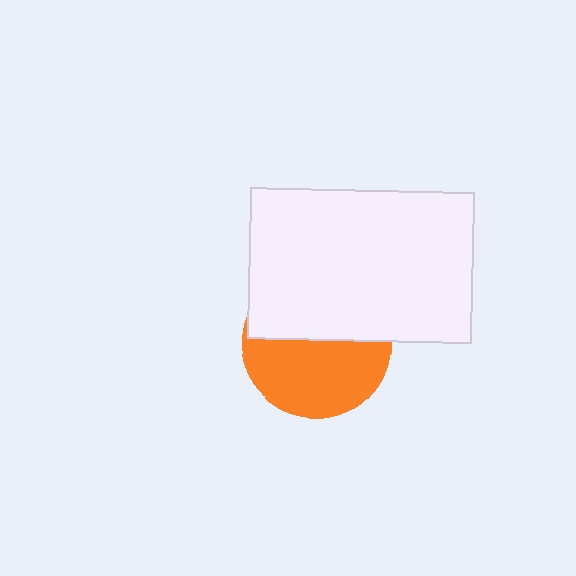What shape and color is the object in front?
The object in front is a white rectangle.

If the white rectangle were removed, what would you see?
You would see the complete orange circle.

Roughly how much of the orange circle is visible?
About half of it is visible (roughly 54%).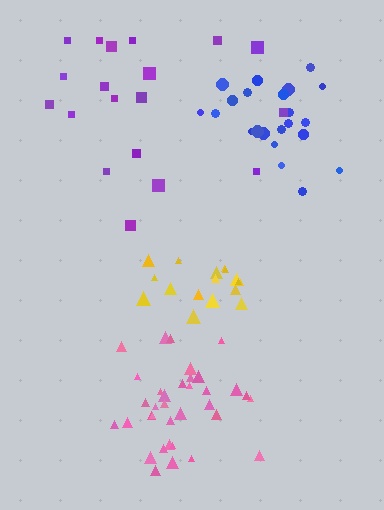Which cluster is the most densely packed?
Yellow.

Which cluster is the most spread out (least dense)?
Purple.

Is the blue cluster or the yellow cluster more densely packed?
Yellow.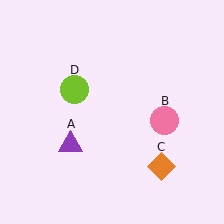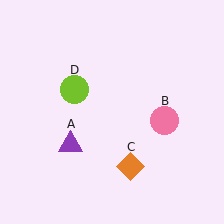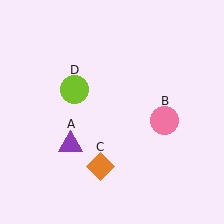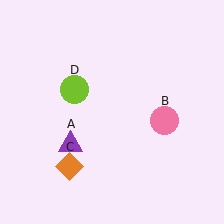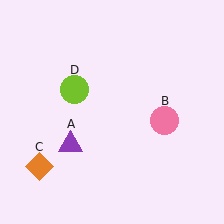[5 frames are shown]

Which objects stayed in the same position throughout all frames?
Purple triangle (object A) and pink circle (object B) and lime circle (object D) remained stationary.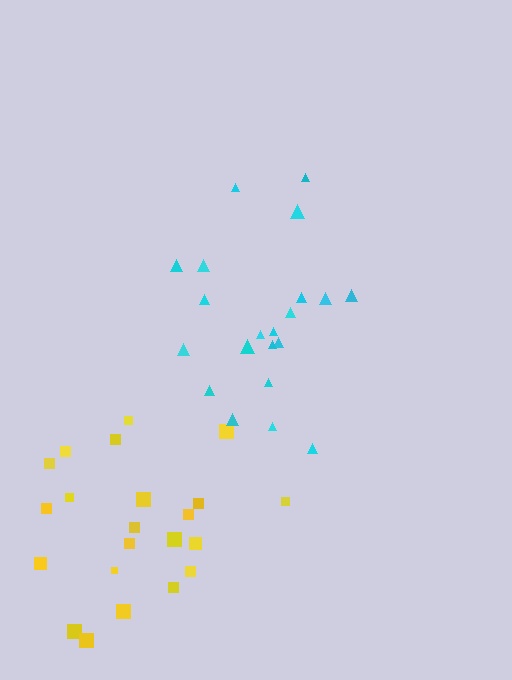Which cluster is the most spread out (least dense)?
Yellow.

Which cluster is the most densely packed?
Cyan.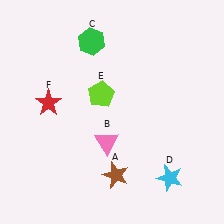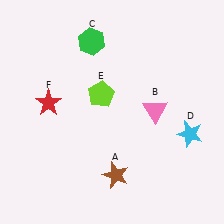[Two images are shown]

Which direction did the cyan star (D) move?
The cyan star (D) moved up.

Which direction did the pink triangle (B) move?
The pink triangle (B) moved right.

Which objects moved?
The objects that moved are: the pink triangle (B), the cyan star (D).